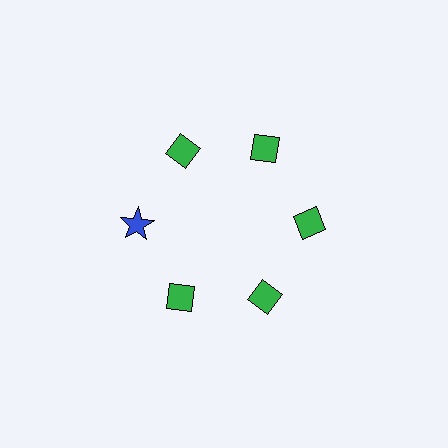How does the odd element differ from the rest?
It differs in both color (blue instead of green) and shape (star instead of diamond).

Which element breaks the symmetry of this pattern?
The blue star at roughly the 9 o'clock position breaks the symmetry. All other shapes are green diamonds.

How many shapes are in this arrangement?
There are 6 shapes arranged in a ring pattern.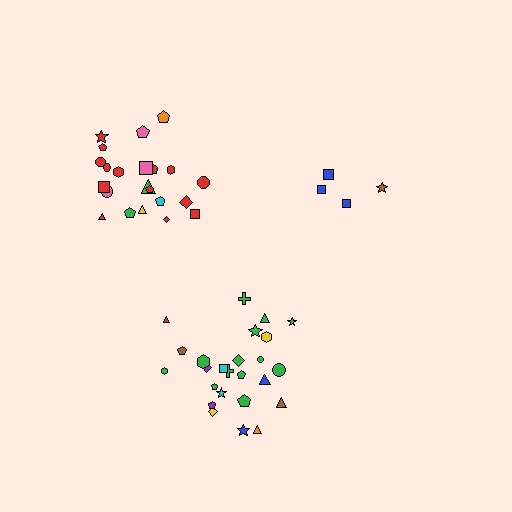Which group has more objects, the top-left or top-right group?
The top-left group.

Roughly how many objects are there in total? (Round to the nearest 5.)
Roughly 50 objects in total.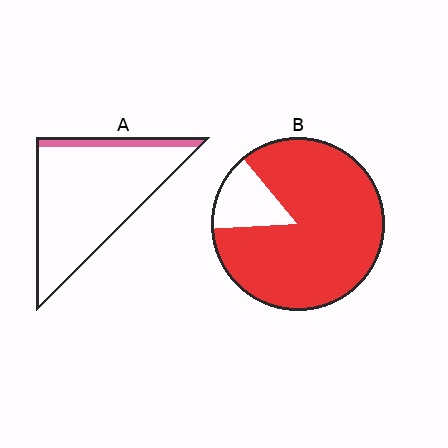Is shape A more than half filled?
No.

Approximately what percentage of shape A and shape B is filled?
A is approximately 10% and B is approximately 85%.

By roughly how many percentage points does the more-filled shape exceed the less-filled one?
By roughly 75 percentage points (B over A).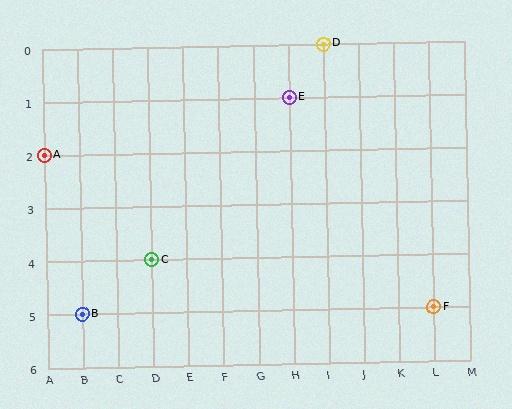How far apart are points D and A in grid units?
Points D and A are 8 columns and 2 rows apart (about 8.2 grid units diagonally).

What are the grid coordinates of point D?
Point D is at grid coordinates (I, 0).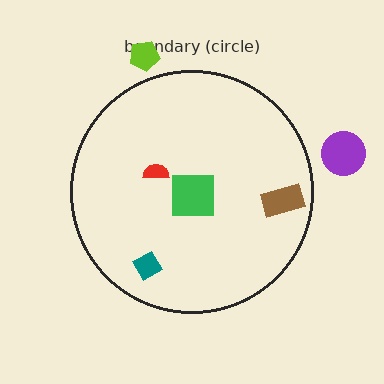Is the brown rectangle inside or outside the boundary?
Inside.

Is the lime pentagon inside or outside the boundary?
Outside.